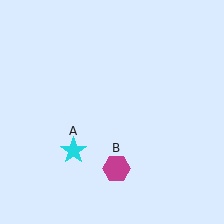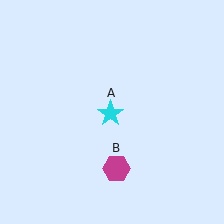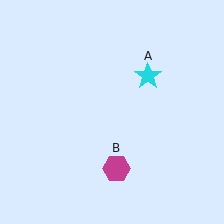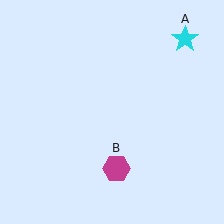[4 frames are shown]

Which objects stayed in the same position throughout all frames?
Magenta hexagon (object B) remained stationary.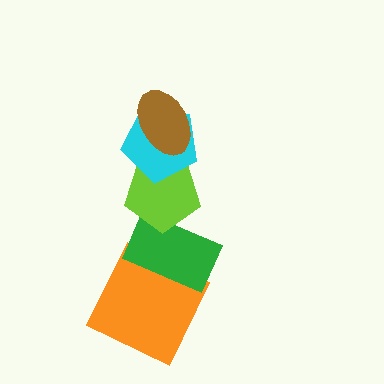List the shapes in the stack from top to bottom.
From top to bottom: the brown ellipse, the cyan pentagon, the lime pentagon, the green rectangle, the orange square.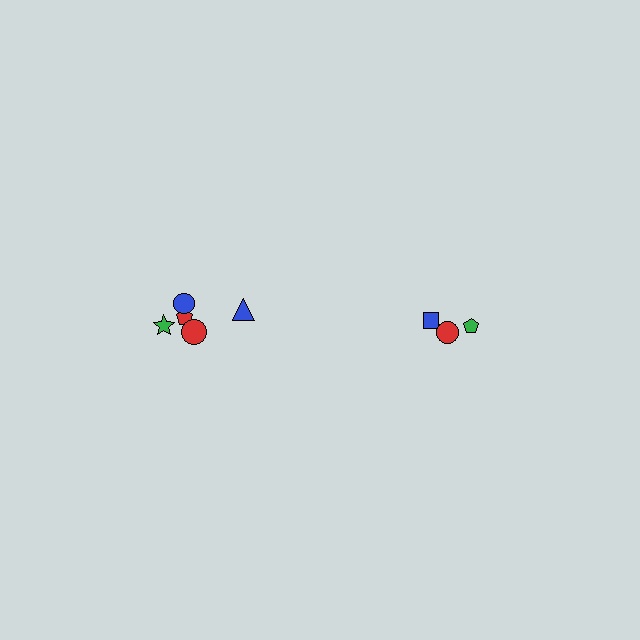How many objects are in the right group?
There are 3 objects.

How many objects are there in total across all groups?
There are 8 objects.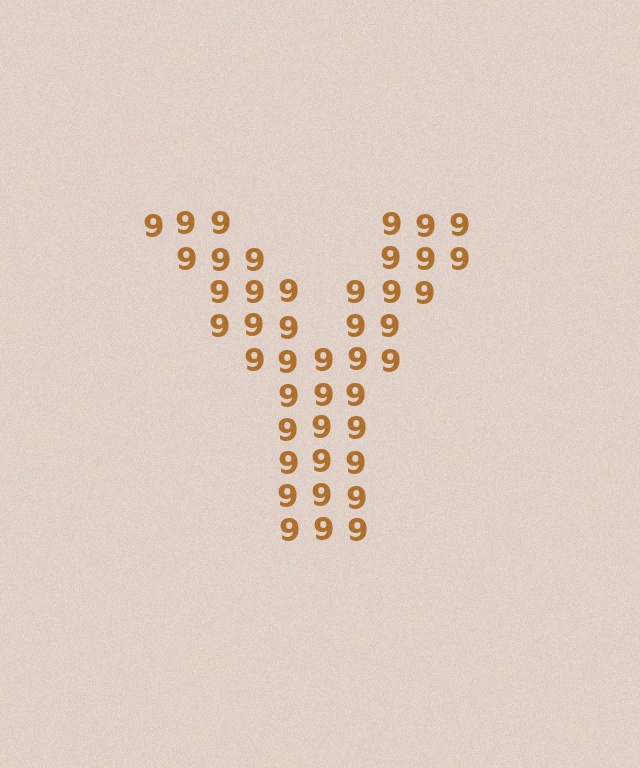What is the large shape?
The large shape is the letter Y.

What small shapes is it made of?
It is made of small digit 9's.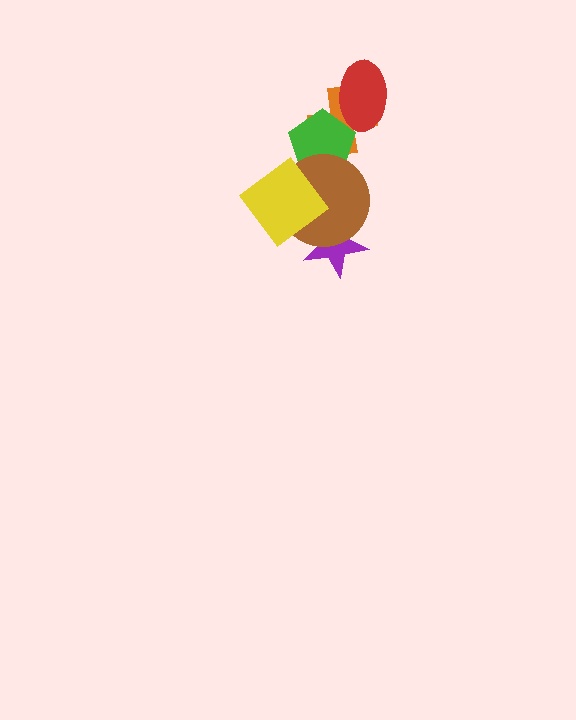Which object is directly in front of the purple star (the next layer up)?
The brown circle is directly in front of the purple star.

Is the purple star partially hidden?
Yes, it is partially covered by another shape.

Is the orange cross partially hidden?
Yes, it is partially covered by another shape.